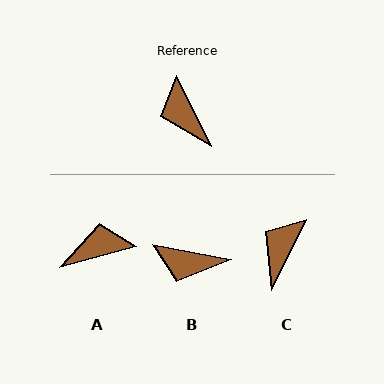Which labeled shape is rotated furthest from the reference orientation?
A, about 101 degrees away.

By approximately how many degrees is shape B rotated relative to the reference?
Approximately 53 degrees counter-clockwise.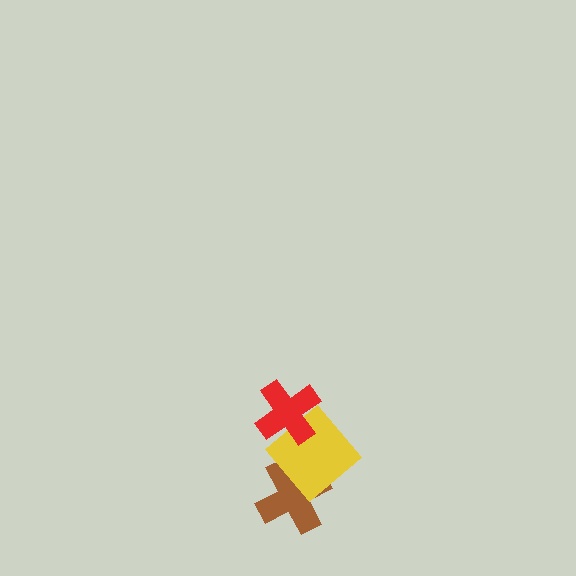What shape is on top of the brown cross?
The yellow diamond is on top of the brown cross.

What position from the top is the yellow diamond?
The yellow diamond is 2nd from the top.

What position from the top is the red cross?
The red cross is 1st from the top.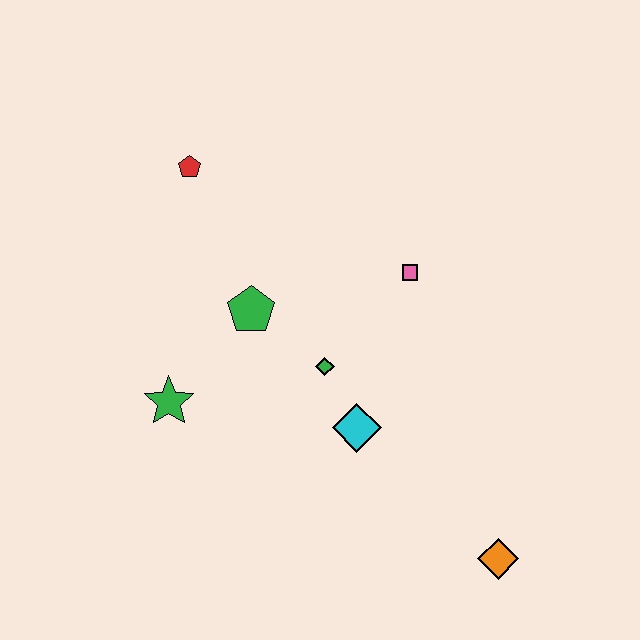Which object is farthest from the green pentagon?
The orange diamond is farthest from the green pentagon.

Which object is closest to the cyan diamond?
The green diamond is closest to the cyan diamond.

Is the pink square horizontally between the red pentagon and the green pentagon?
No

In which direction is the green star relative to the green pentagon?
The green star is below the green pentagon.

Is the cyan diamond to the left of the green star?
No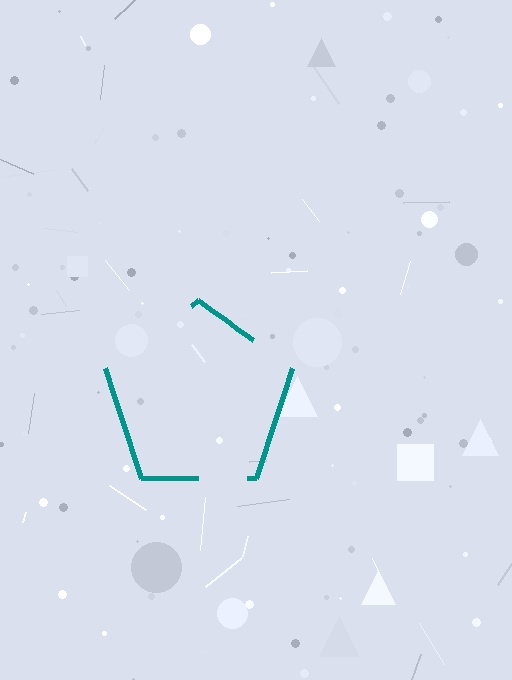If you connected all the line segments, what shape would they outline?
They would outline a pentagon.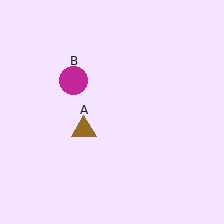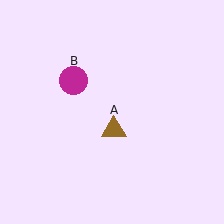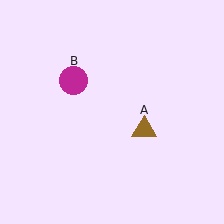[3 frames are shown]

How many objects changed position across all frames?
1 object changed position: brown triangle (object A).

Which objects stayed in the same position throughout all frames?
Magenta circle (object B) remained stationary.